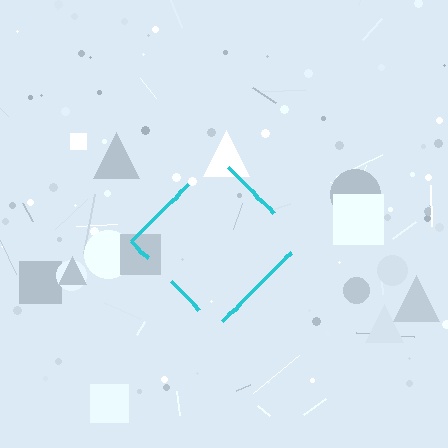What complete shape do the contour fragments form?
The contour fragments form a diamond.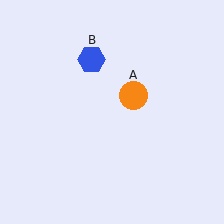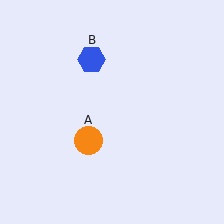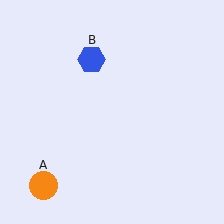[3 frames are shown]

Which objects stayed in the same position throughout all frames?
Blue hexagon (object B) remained stationary.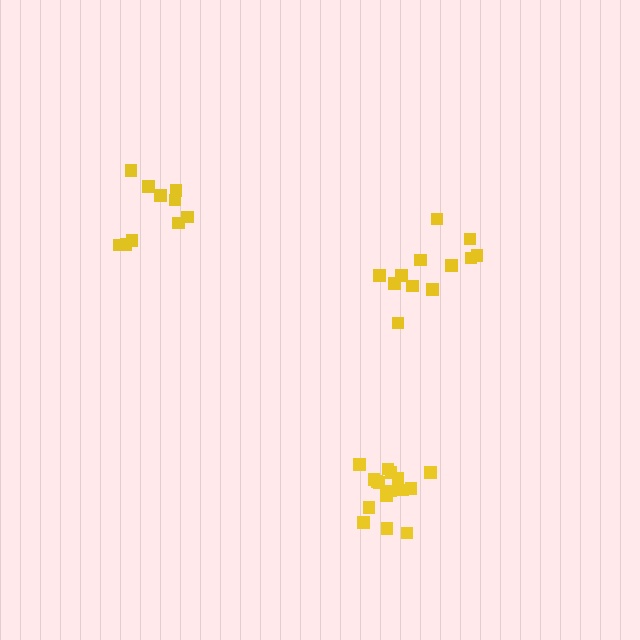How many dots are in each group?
Group 1: 12 dots, Group 2: 10 dots, Group 3: 16 dots (38 total).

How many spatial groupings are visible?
There are 3 spatial groupings.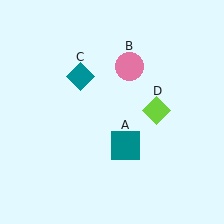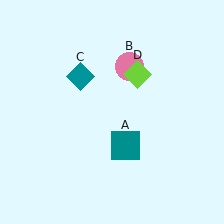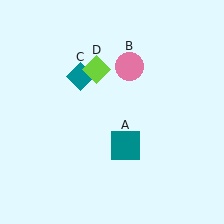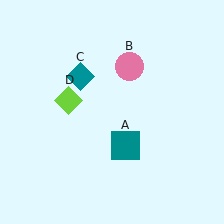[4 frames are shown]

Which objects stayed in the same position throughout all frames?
Teal square (object A) and pink circle (object B) and teal diamond (object C) remained stationary.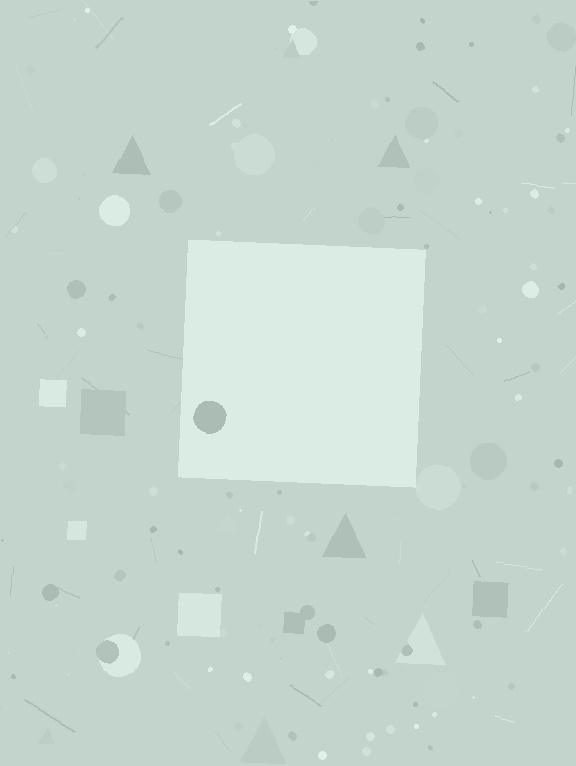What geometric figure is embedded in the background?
A square is embedded in the background.